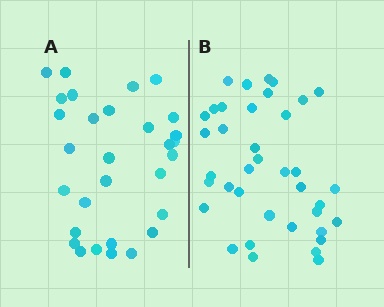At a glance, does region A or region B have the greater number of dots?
Region B (the right region) has more dots.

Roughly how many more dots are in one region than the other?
Region B has roughly 8 or so more dots than region A.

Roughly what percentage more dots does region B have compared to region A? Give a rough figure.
About 25% more.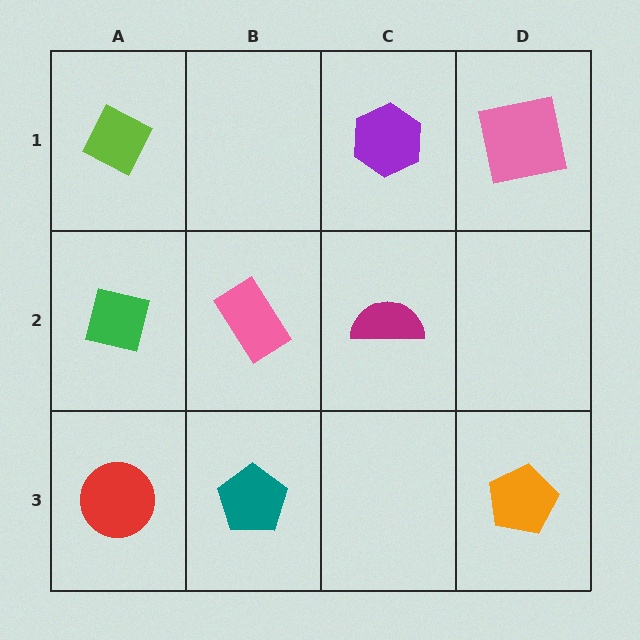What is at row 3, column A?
A red circle.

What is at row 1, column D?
A pink square.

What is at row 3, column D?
An orange pentagon.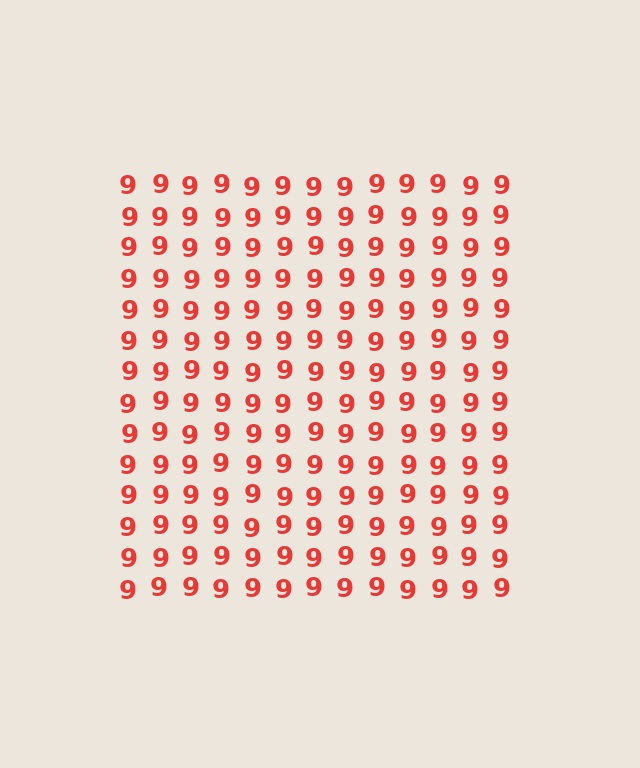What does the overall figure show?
The overall figure shows a square.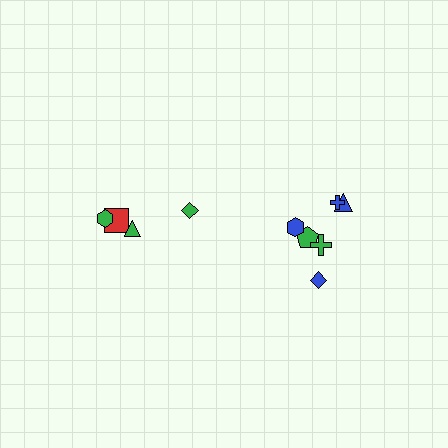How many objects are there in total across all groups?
There are 10 objects.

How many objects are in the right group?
There are 6 objects.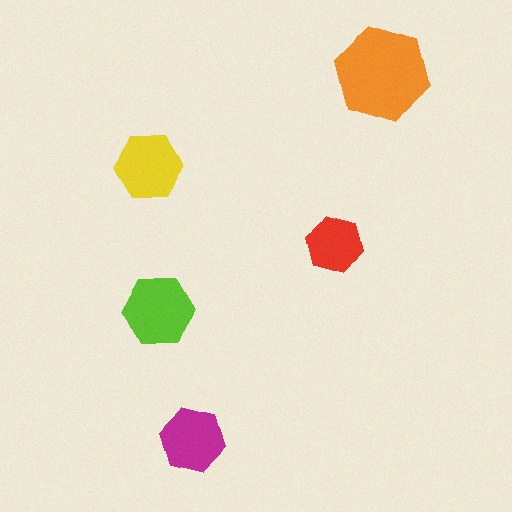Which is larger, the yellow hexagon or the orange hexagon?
The orange one.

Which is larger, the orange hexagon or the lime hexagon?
The orange one.